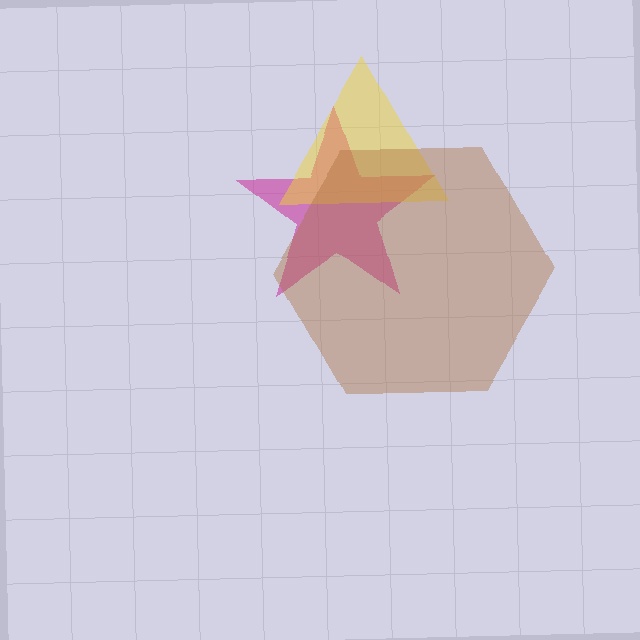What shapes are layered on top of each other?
The layered shapes are: a magenta star, a yellow triangle, a brown hexagon.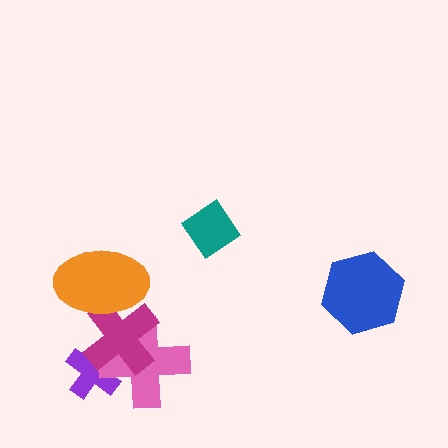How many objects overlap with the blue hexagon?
0 objects overlap with the blue hexagon.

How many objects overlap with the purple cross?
2 objects overlap with the purple cross.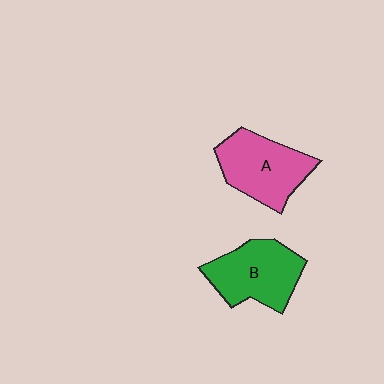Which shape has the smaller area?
Shape B (green).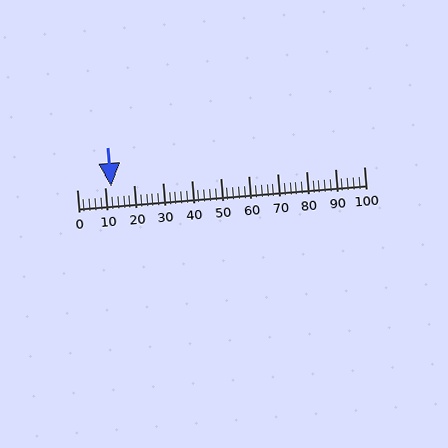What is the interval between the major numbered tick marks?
The major tick marks are spaced 10 units apart.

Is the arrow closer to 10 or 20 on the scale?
The arrow is closer to 10.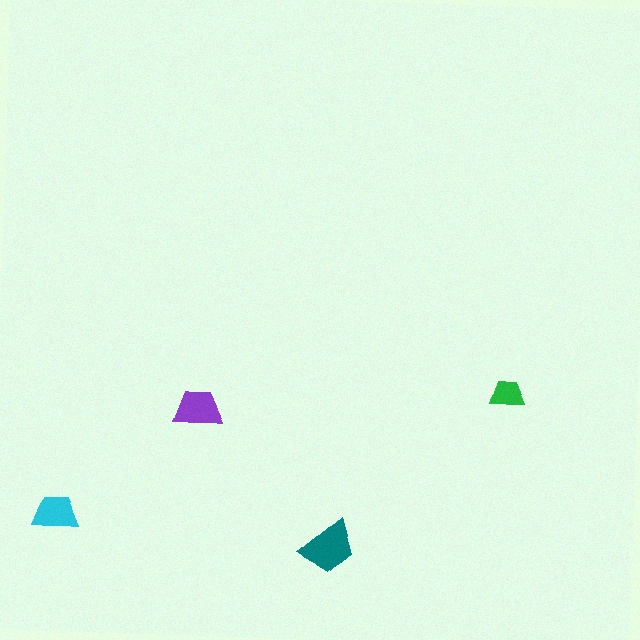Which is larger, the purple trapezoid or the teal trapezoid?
The teal one.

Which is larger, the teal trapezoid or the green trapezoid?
The teal one.